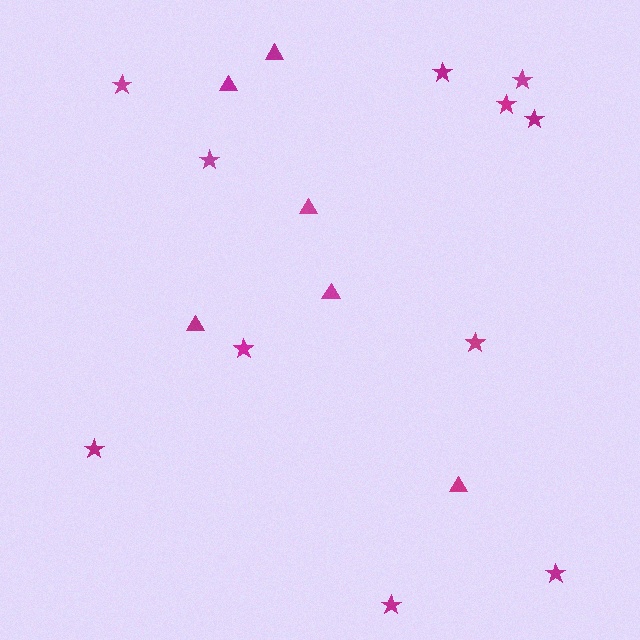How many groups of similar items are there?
There are 2 groups: one group of triangles (6) and one group of stars (11).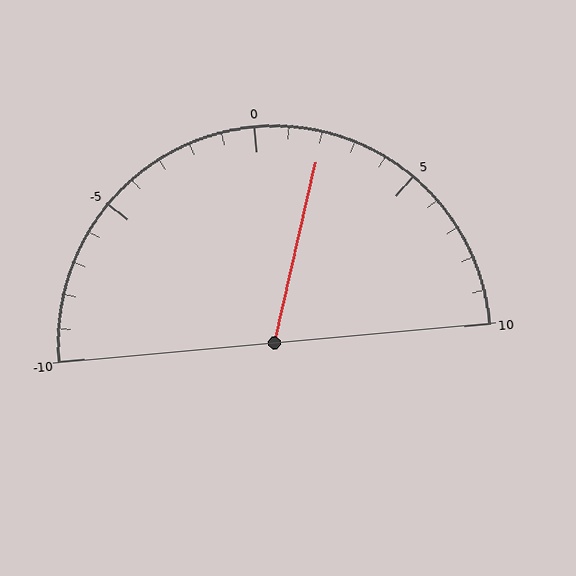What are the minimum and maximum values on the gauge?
The gauge ranges from -10 to 10.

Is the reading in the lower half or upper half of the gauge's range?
The reading is in the upper half of the range (-10 to 10).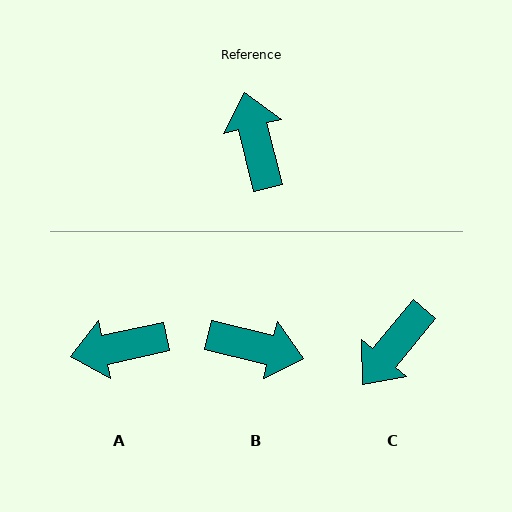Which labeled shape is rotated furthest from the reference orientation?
C, about 127 degrees away.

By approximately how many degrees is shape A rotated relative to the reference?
Approximately 88 degrees counter-clockwise.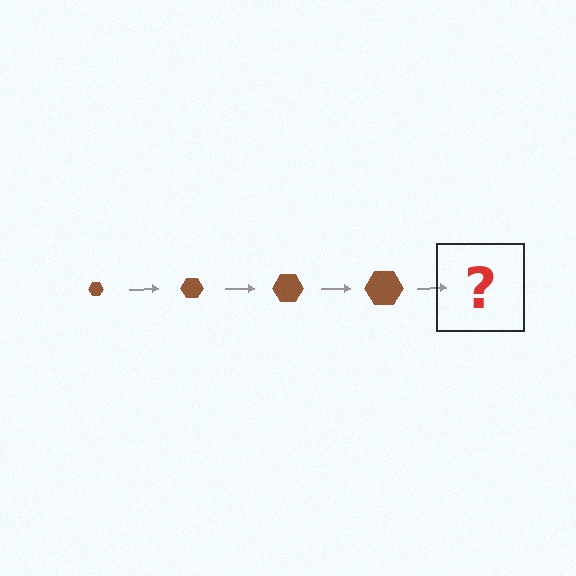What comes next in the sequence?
The next element should be a brown hexagon, larger than the previous one.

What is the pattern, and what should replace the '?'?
The pattern is that the hexagon gets progressively larger each step. The '?' should be a brown hexagon, larger than the previous one.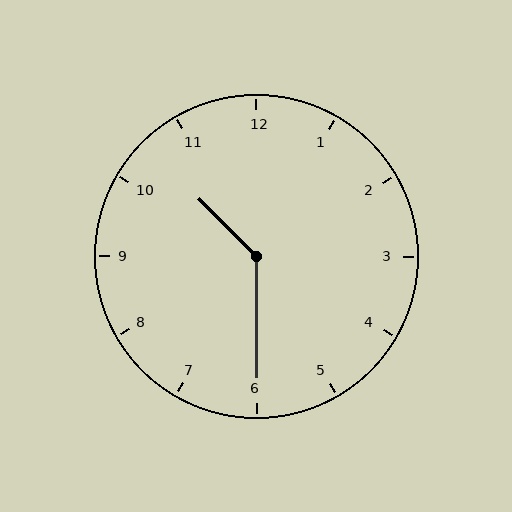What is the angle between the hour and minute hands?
Approximately 135 degrees.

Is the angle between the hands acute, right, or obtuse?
It is obtuse.